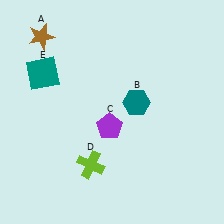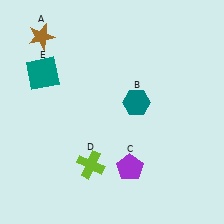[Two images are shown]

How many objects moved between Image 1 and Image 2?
1 object moved between the two images.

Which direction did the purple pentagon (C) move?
The purple pentagon (C) moved down.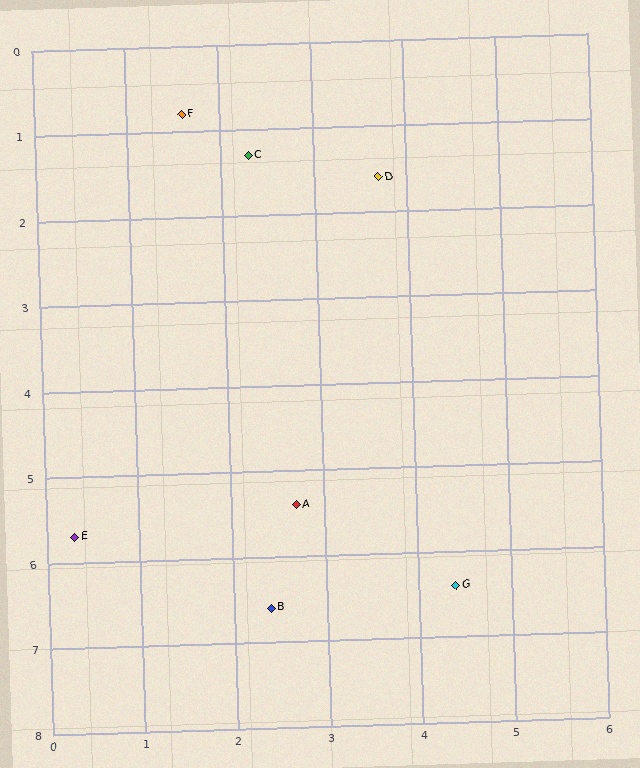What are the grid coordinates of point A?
Point A is at approximately (2.7, 5.4).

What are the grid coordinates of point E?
Point E is at approximately (0.3, 5.7).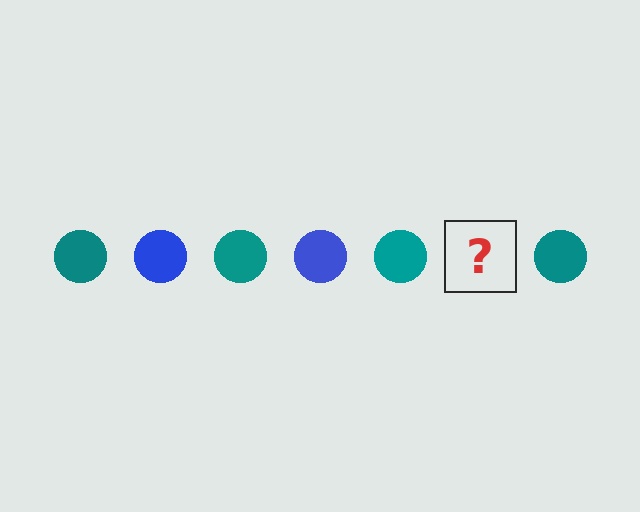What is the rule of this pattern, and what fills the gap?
The rule is that the pattern cycles through teal, blue circles. The gap should be filled with a blue circle.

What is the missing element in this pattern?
The missing element is a blue circle.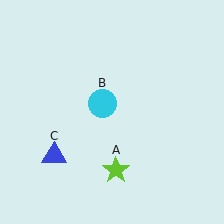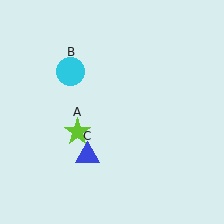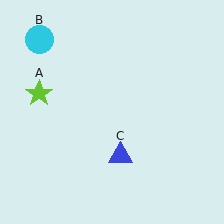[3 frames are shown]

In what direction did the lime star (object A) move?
The lime star (object A) moved up and to the left.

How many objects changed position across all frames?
3 objects changed position: lime star (object A), cyan circle (object B), blue triangle (object C).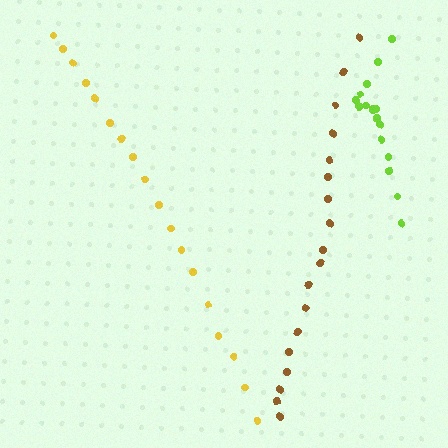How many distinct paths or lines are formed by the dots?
There are 3 distinct paths.